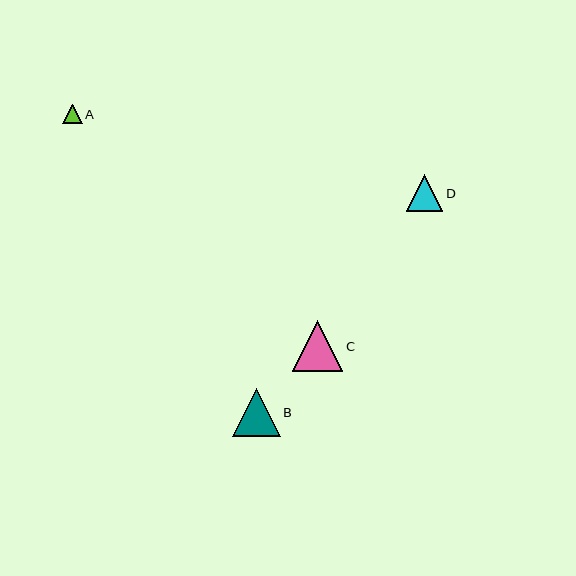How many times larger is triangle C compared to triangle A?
Triangle C is approximately 2.6 times the size of triangle A.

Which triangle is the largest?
Triangle C is the largest with a size of approximately 50 pixels.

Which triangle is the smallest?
Triangle A is the smallest with a size of approximately 20 pixels.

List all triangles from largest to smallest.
From largest to smallest: C, B, D, A.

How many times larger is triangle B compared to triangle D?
Triangle B is approximately 1.3 times the size of triangle D.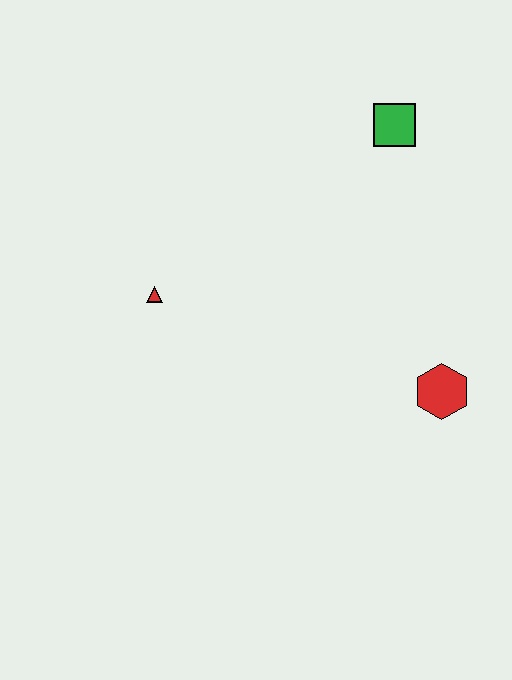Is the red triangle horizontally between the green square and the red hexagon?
No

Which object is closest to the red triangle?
The green square is closest to the red triangle.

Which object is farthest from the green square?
The red triangle is farthest from the green square.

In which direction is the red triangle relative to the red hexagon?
The red triangle is to the left of the red hexagon.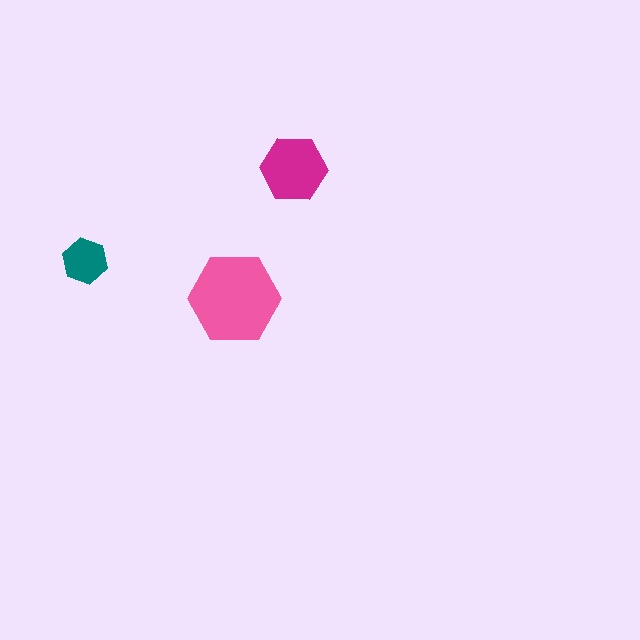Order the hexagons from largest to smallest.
the pink one, the magenta one, the teal one.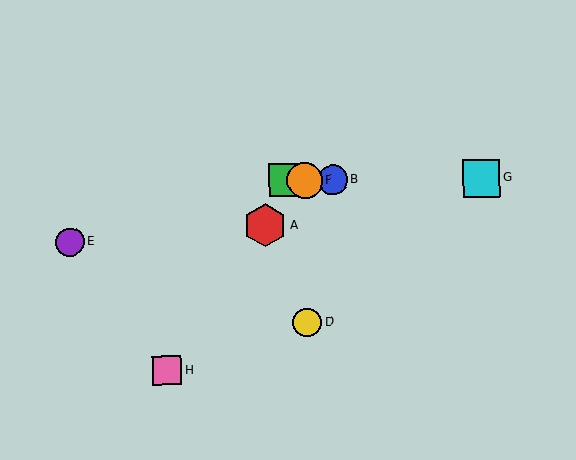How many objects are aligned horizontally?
4 objects (B, C, F, G) are aligned horizontally.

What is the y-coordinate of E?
Object E is at y≈242.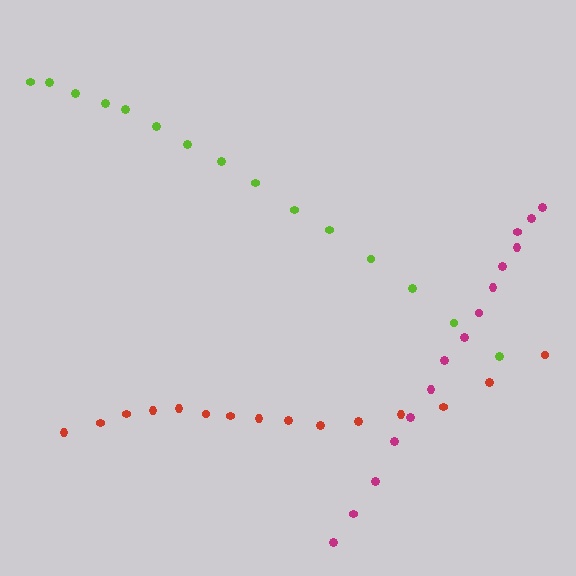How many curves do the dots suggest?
There are 3 distinct paths.